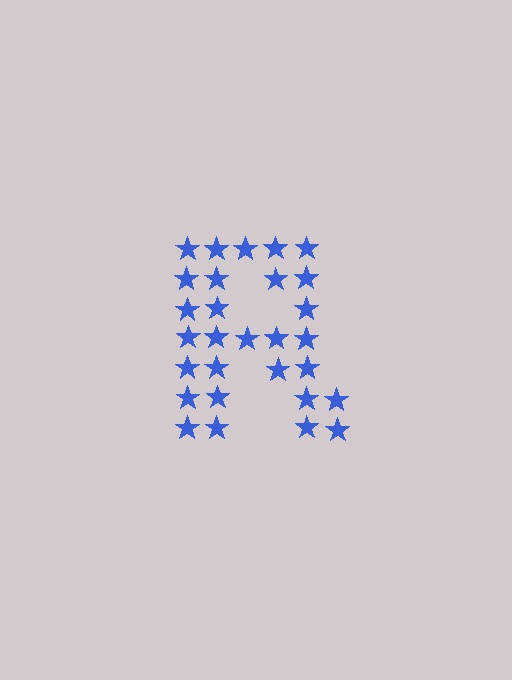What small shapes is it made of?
It is made of small stars.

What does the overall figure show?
The overall figure shows the letter R.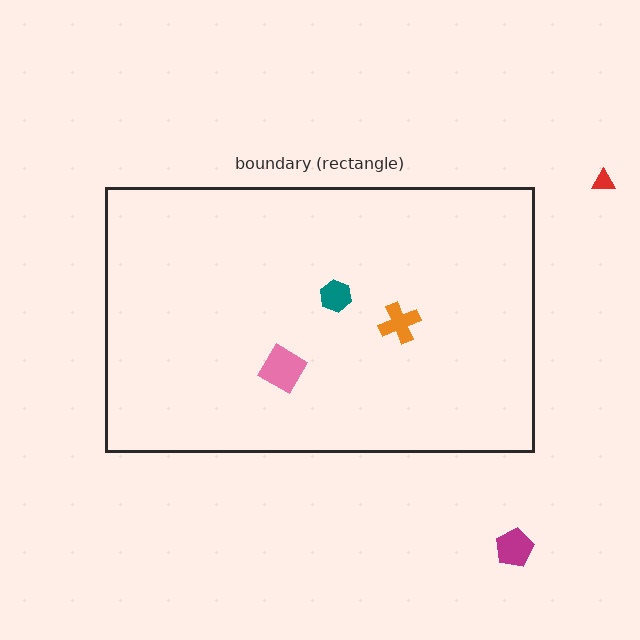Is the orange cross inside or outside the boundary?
Inside.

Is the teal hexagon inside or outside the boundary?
Inside.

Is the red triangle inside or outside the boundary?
Outside.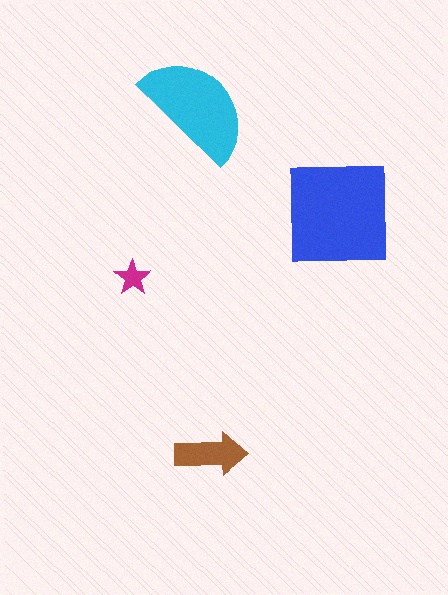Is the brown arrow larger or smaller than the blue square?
Smaller.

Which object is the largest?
The blue square.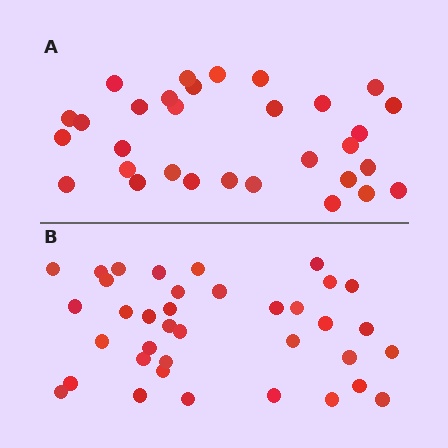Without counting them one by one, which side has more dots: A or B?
Region B (the bottom region) has more dots.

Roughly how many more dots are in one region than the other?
Region B has about 6 more dots than region A.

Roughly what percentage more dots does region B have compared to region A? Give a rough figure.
About 20% more.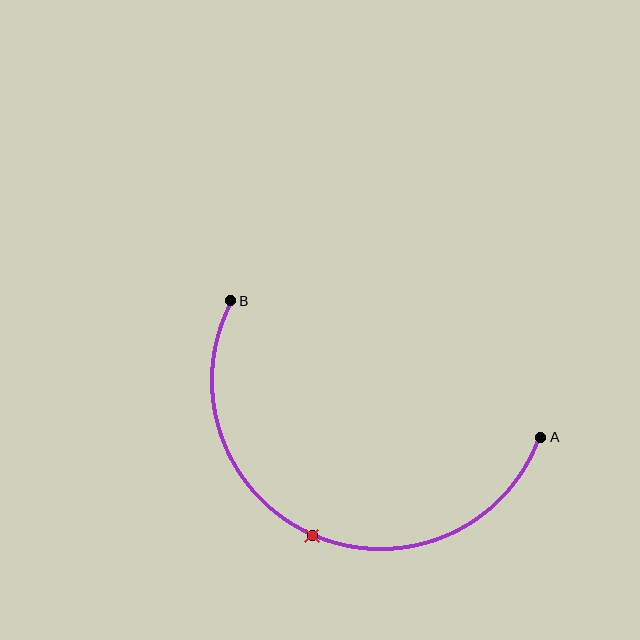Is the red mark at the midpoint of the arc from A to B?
Yes. The red mark lies on the arc at equal arc-length from both A and B — it is the arc midpoint.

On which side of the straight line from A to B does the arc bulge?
The arc bulges below the straight line connecting A and B.